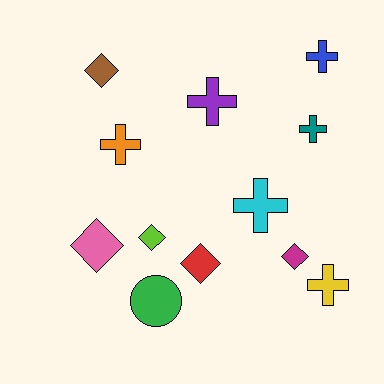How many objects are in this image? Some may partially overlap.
There are 12 objects.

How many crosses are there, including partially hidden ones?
There are 6 crosses.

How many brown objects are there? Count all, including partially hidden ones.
There is 1 brown object.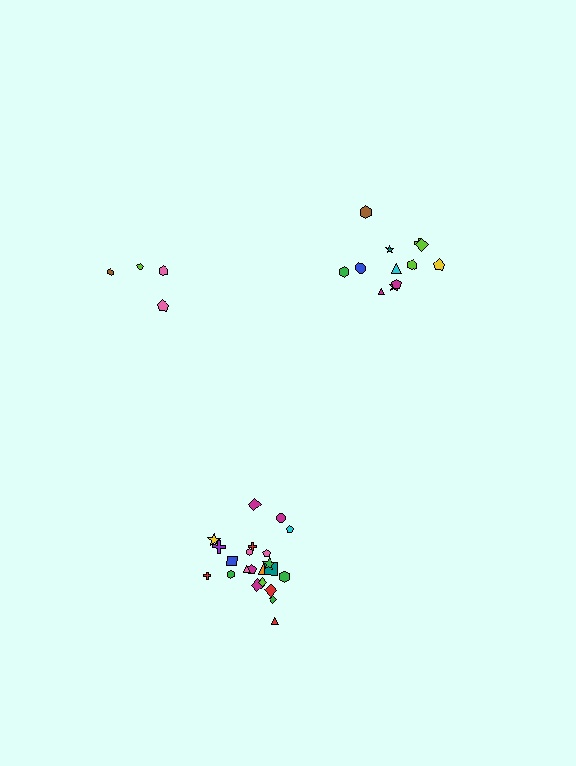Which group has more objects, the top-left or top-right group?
The top-right group.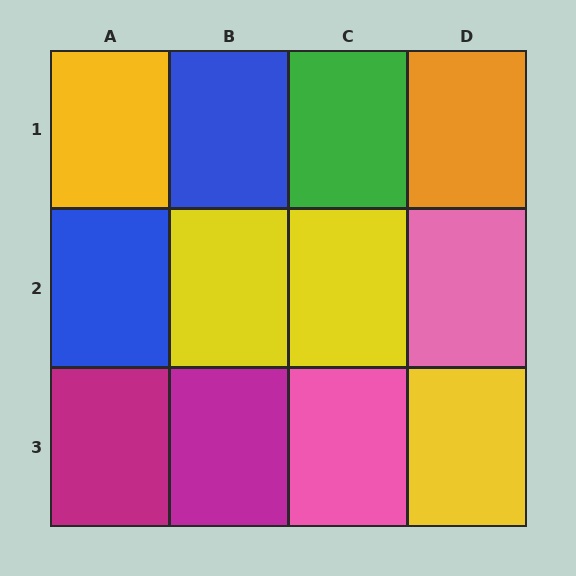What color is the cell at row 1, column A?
Yellow.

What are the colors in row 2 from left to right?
Blue, yellow, yellow, pink.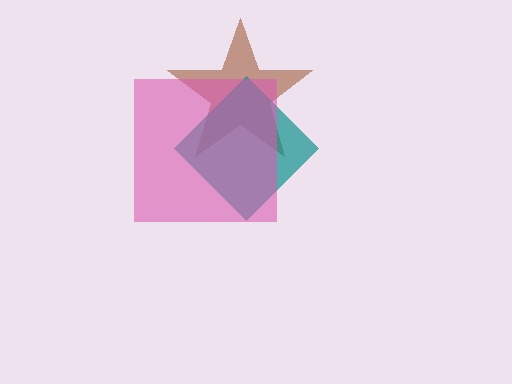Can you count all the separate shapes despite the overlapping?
Yes, there are 3 separate shapes.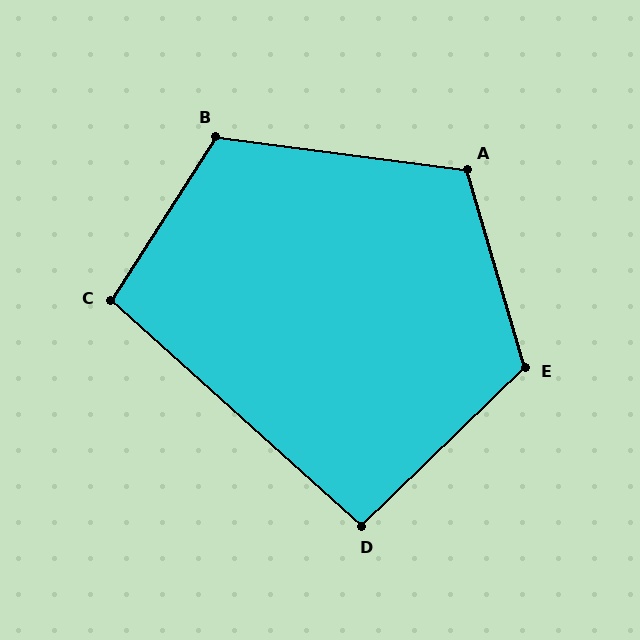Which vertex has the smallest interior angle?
D, at approximately 94 degrees.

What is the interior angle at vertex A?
Approximately 114 degrees (obtuse).